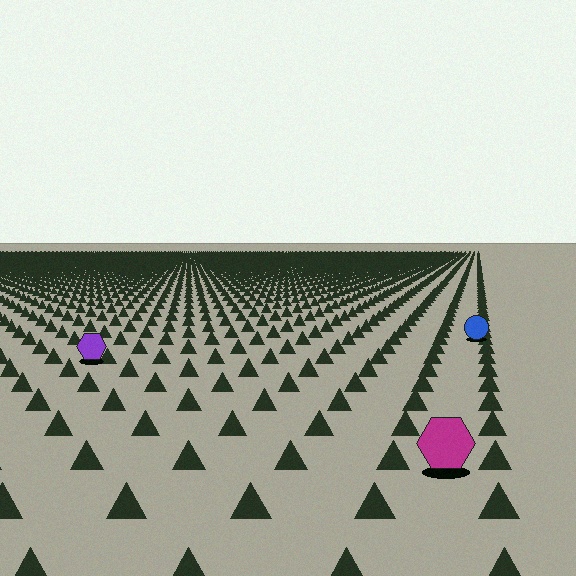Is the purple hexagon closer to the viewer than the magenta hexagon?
No. The magenta hexagon is closer — you can tell from the texture gradient: the ground texture is coarser near it.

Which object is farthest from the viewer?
The blue circle is farthest from the viewer. It appears smaller and the ground texture around it is denser.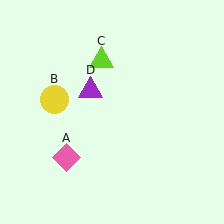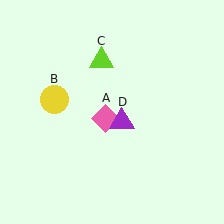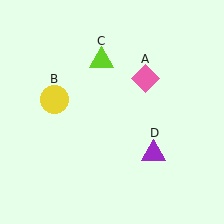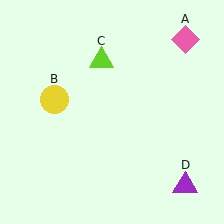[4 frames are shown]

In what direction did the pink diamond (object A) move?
The pink diamond (object A) moved up and to the right.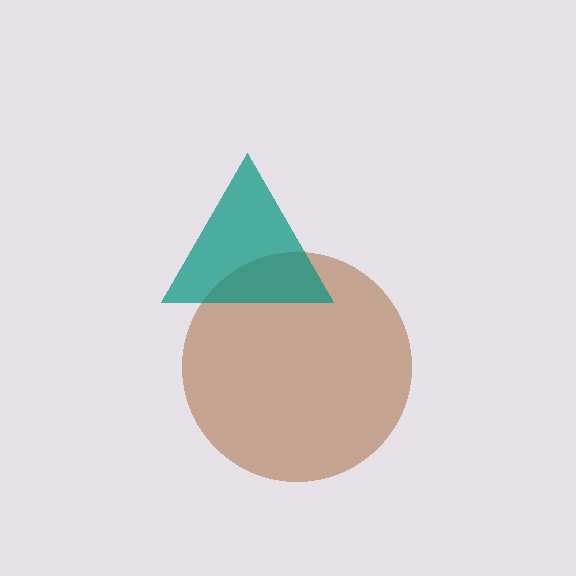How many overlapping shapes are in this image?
There are 2 overlapping shapes in the image.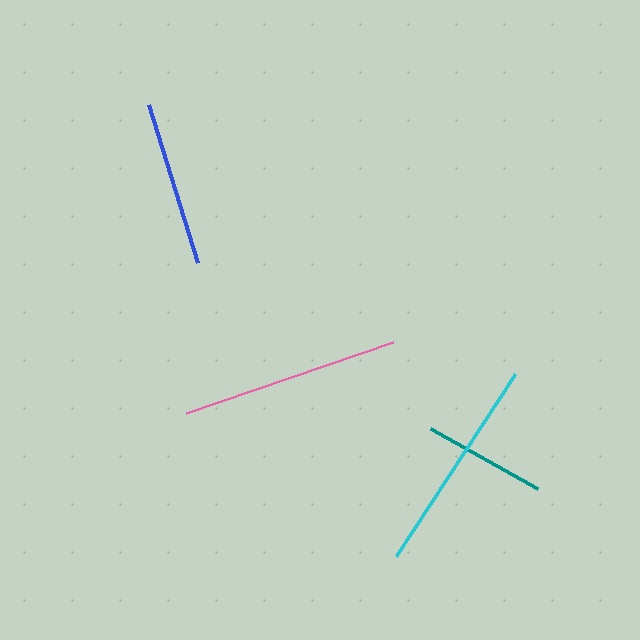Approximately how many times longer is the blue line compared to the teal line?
The blue line is approximately 1.4 times the length of the teal line.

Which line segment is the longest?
The pink line is the longest at approximately 219 pixels.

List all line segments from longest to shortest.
From longest to shortest: pink, cyan, blue, teal.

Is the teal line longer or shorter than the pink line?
The pink line is longer than the teal line.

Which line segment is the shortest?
The teal line is the shortest at approximately 122 pixels.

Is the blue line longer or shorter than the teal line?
The blue line is longer than the teal line.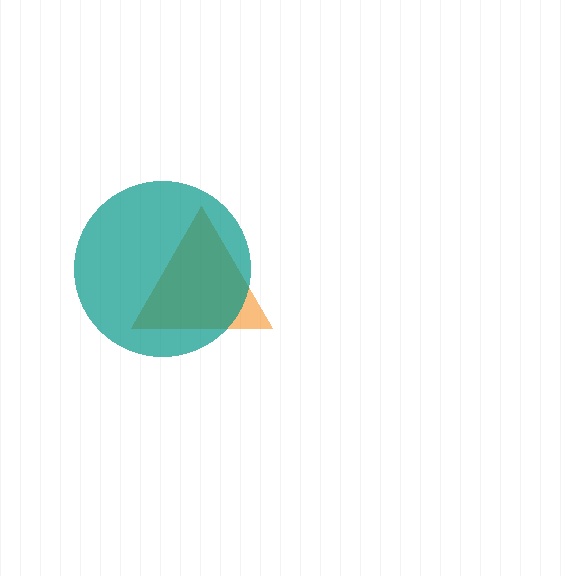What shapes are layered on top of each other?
The layered shapes are: an orange triangle, a teal circle.